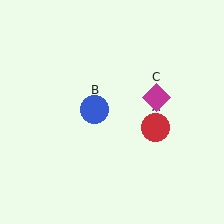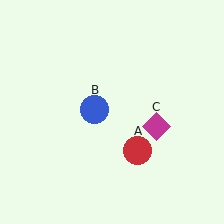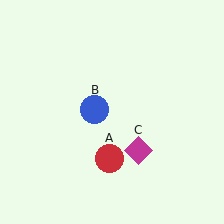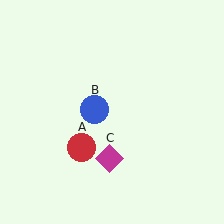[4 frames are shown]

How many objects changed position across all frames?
2 objects changed position: red circle (object A), magenta diamond (object C).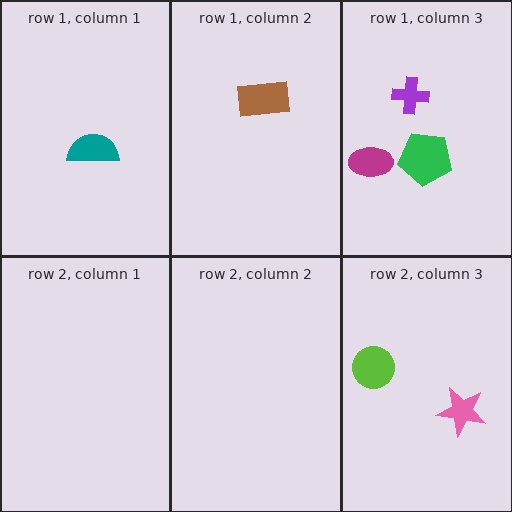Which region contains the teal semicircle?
The row 1, column 1 region.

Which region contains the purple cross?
The row 1, column 3 region.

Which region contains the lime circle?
The row 2, column 3 region.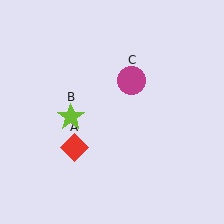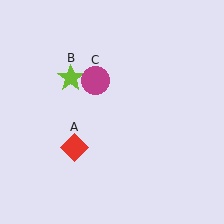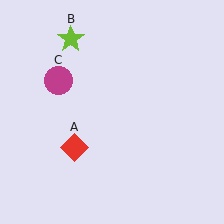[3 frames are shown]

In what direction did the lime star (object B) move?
The lime star (object B) moved up.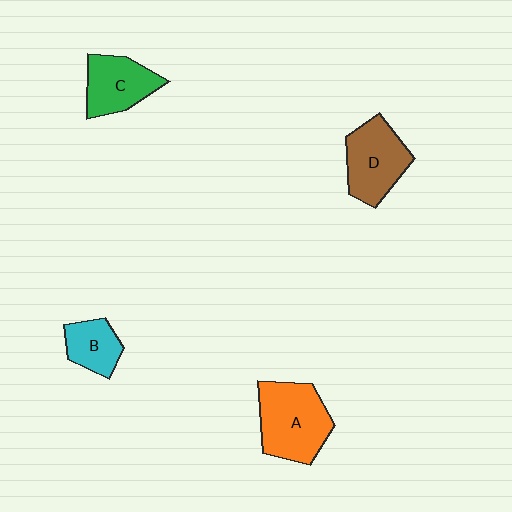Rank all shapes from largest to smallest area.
From largest to smallest: A (orange), D (brown), C (green), B (cyan).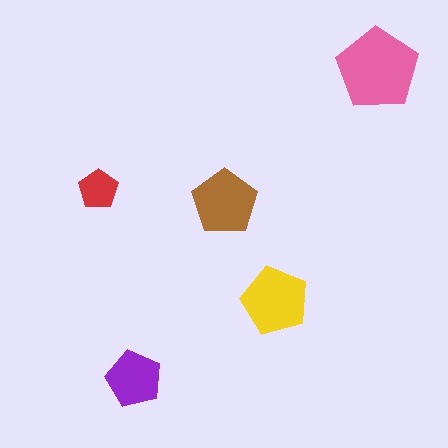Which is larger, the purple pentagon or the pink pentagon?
The pink one.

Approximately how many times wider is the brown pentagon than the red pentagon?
About 1.5 times wider.